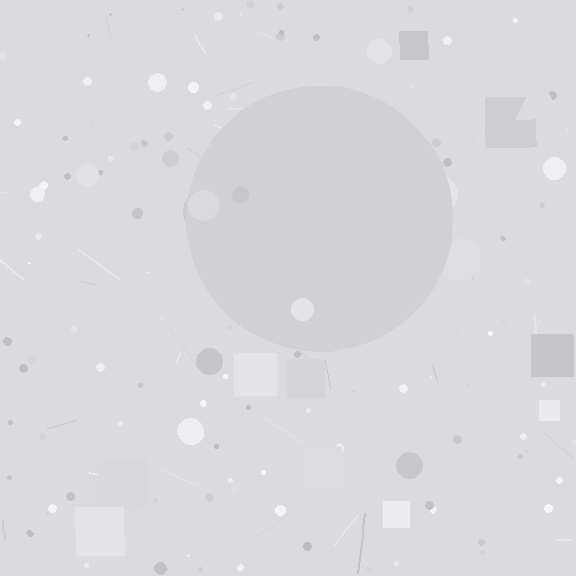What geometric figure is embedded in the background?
A circle is embedded in the background.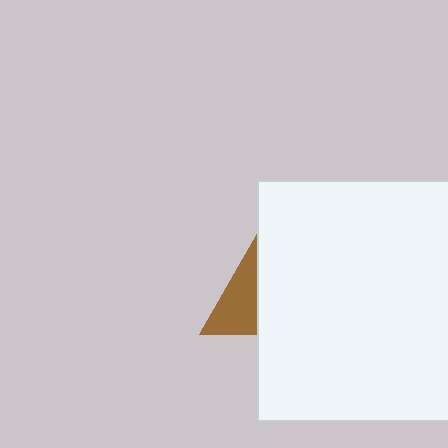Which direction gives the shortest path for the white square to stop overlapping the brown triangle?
Moving right gives the shortest separation.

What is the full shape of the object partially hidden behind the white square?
The partially hidden object is a brown triangle.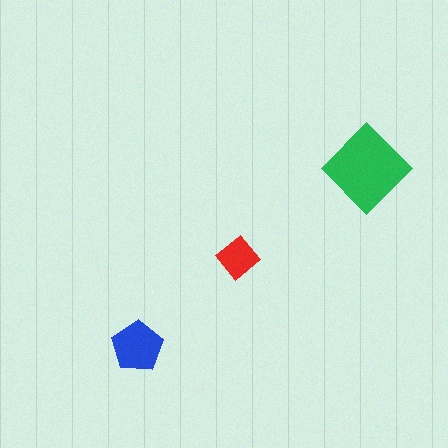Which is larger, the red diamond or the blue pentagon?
The blue pentagon.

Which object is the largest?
The green diamond.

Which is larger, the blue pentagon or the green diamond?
The green diamond.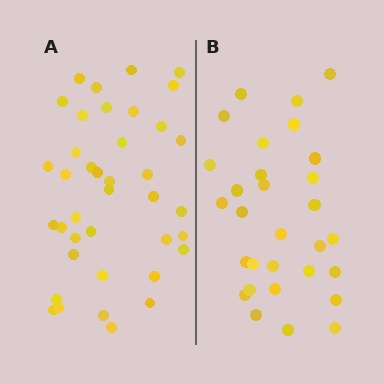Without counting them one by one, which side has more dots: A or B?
Region A (the left region) has more dots.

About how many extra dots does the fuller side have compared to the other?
Region A has roughly 8 or so more dots than region B.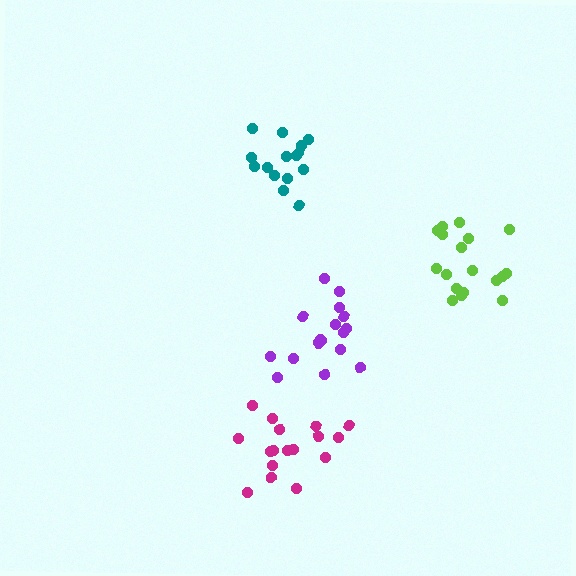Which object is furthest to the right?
The lime cluster is rightmost.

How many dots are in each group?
Group 1: 15 dots, Group 2: 18 dots, Group 3: 17 dots, Group 4: 17 dots (67 total).